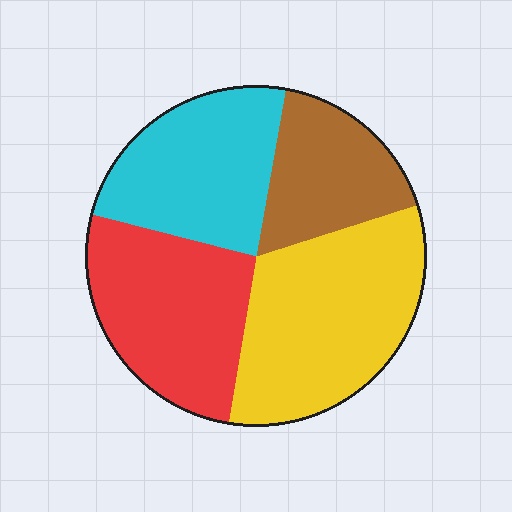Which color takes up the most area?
Yellow, at roughly 30%.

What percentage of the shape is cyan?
Cyan takes up between a sixth and a third of the shape.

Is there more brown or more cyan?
Cyan.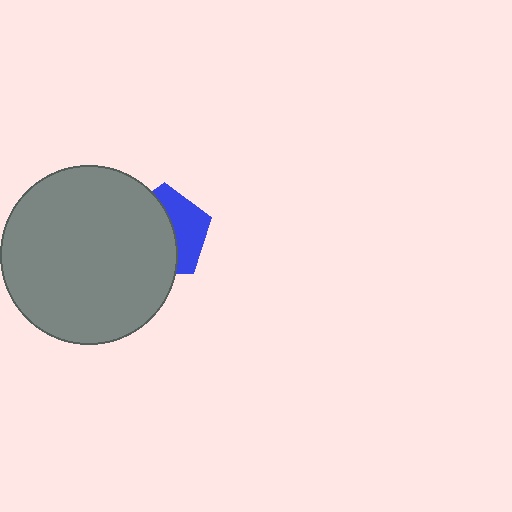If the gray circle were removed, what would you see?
You would see the complete blue pentagon.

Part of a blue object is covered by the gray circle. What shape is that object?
It is a pentagon.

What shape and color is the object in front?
The object in front is a gray circle.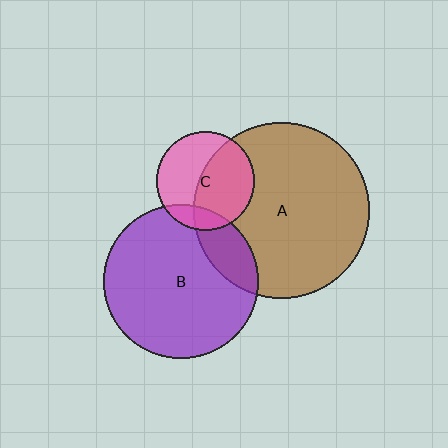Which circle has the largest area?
Circle A (brown).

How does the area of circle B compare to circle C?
Approximately 2.4 times.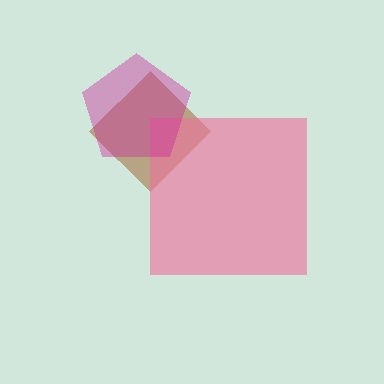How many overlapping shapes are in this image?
There are 3 overlapping shapes in the image.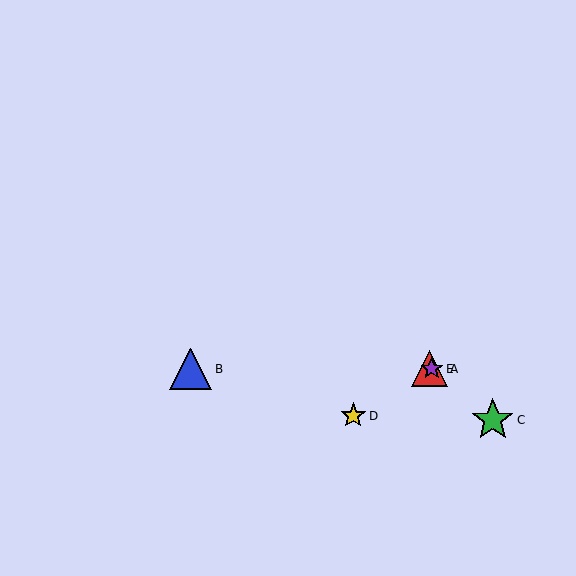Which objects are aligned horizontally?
Objects A, B, E are aligned horizontally.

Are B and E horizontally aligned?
Yes, both are at y≈369.